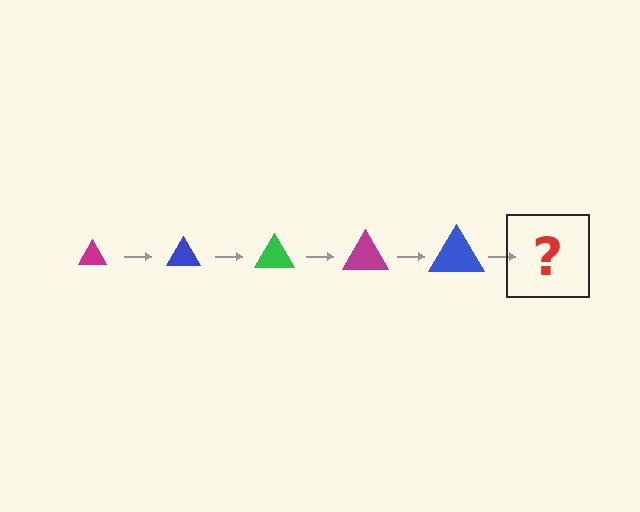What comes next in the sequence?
The next element should be a green triangle, larger than the previous one.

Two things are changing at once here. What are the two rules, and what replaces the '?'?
The two rules are that the triangle grows larger each step and the color cycles through magenta, blue, and green. The '?' should be a green triangle, larger than the previous one.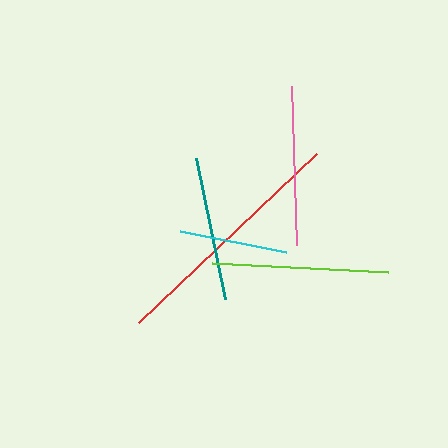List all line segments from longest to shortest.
From longest to shortest: red, lime, pink, teal, cyan.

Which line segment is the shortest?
The cyan line is the shortest at approximately 108 pixels.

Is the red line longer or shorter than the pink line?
The red line is longer than the pink line.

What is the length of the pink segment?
The pink segment is approximately 159 pixels long.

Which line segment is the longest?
The red line is the longest at approximately 245 pixels.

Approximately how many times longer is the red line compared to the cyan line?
The red line is approximately 2.3 times the length of the cyan line.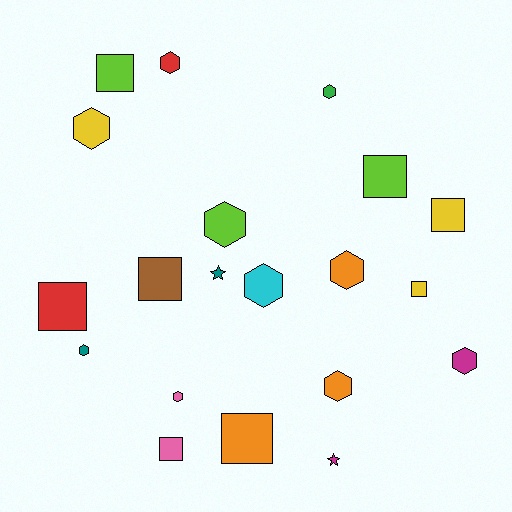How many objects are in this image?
There are 20 objects.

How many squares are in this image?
There are 8 squares.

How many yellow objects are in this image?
There are 3 yellow objects.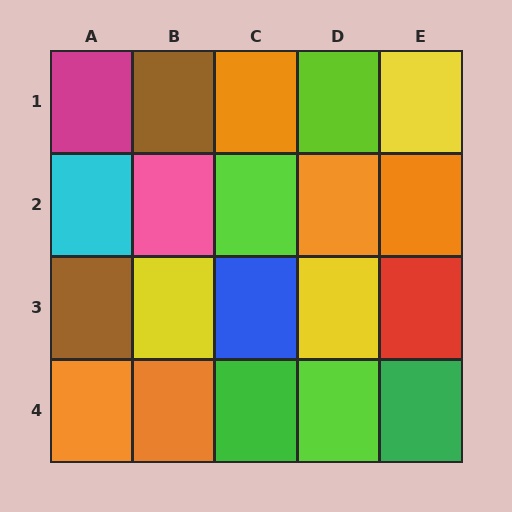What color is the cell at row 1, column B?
Brown.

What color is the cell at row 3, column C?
Blue.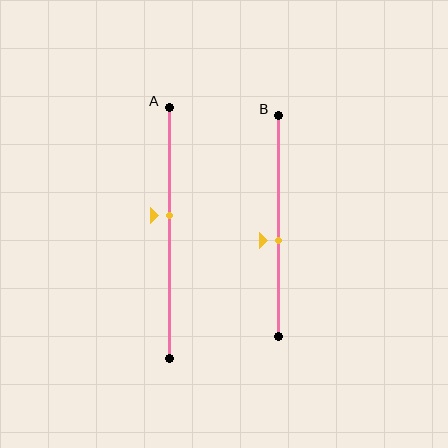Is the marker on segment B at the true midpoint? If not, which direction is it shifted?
No, the marker on segment B is shifted downward by about 6% of the segment length.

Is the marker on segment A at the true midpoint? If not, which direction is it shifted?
No, the marker on segment A is shifted upward by about 7% of the segment length.